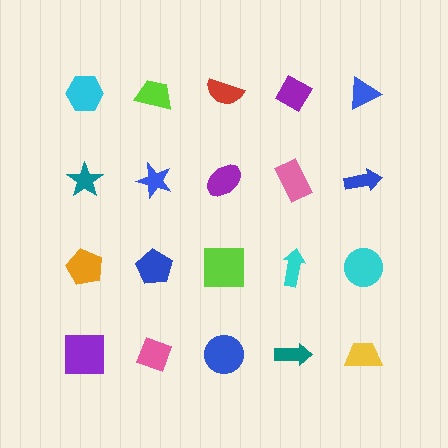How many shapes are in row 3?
5 shapes.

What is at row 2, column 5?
A blue arrow.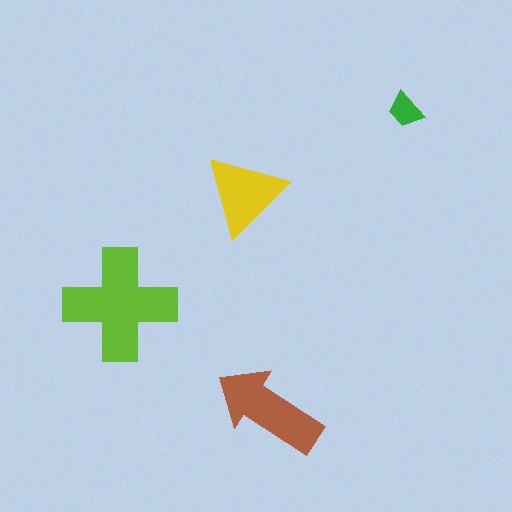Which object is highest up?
The green trapezoid is topmost.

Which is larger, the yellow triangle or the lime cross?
The lime cross.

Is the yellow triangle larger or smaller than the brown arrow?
Smaller.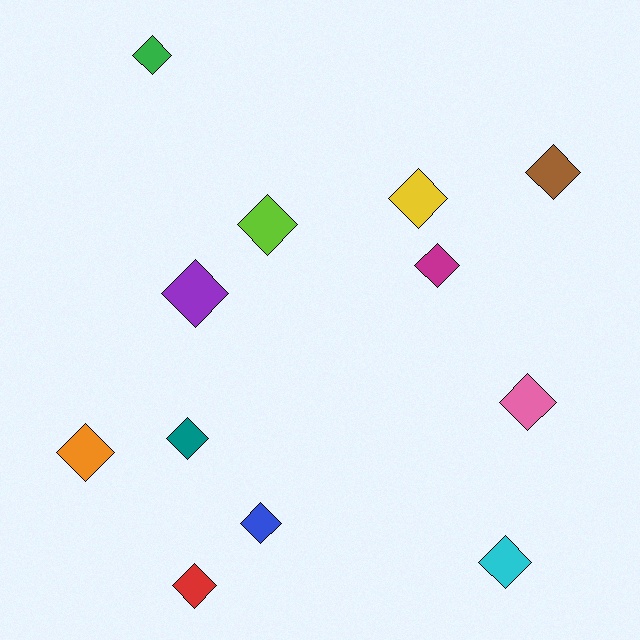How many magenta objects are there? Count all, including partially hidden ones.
There is 1 magenta object.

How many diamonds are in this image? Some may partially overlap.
There are 12 diamonds.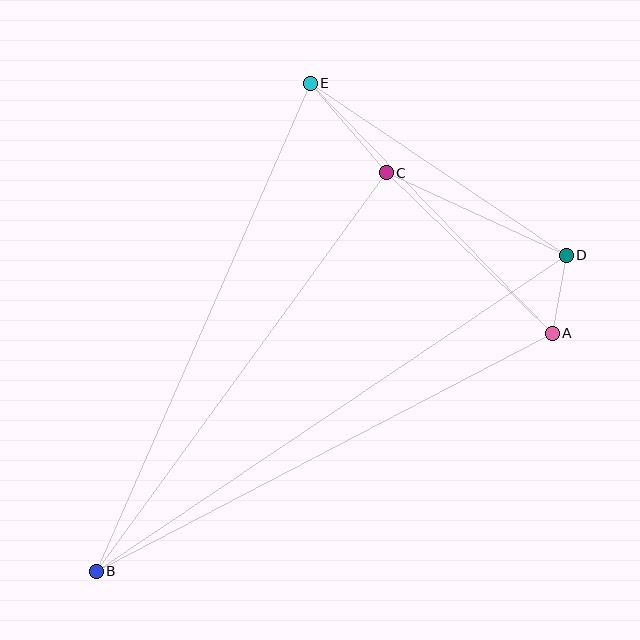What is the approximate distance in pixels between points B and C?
The distance between B and C is approximately 493 pixels.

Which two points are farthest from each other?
Points B and D are farthest from each other.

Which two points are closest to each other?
Points A and D are closest to each other.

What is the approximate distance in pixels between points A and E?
The distance between A and E is approximately 348 pixels.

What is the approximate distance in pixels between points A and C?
The distance between A and C is approximately 231 pixels.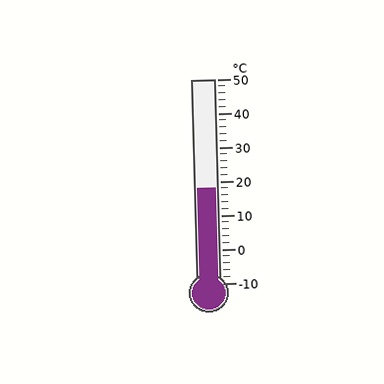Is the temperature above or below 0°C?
The temperature is above 0°C.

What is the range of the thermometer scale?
The thermometer scale ranges from -10°C to 50°C.